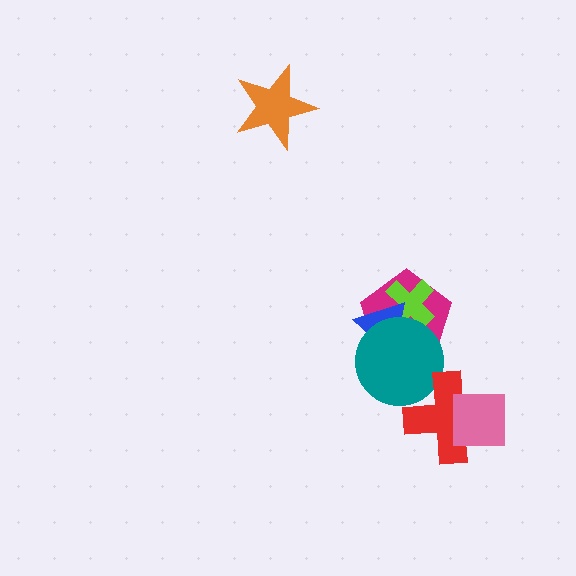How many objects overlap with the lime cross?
3 objects overlap with the lime cross.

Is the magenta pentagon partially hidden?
Yes, it is partially covered by another shape.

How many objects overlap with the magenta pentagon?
3 objects overlap with the magenta pentagon.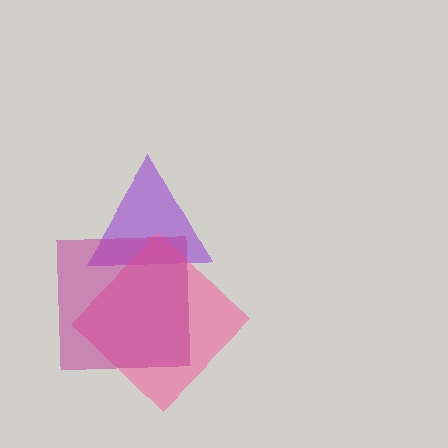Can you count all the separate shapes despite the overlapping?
Yes, there are 3 separate shapes.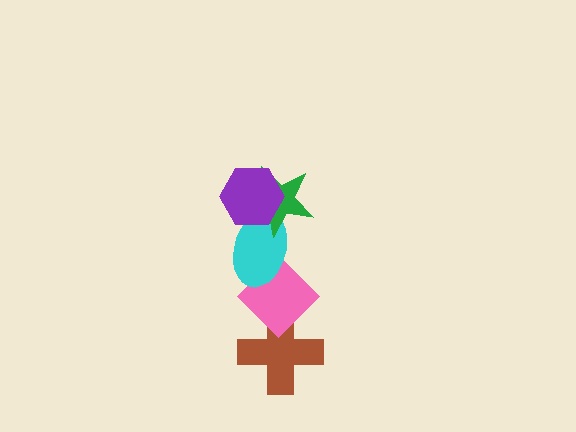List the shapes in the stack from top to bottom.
From top to bottom: the purple hexagon, the green star, the cyan ellipse, the pink diamond, the brown cross.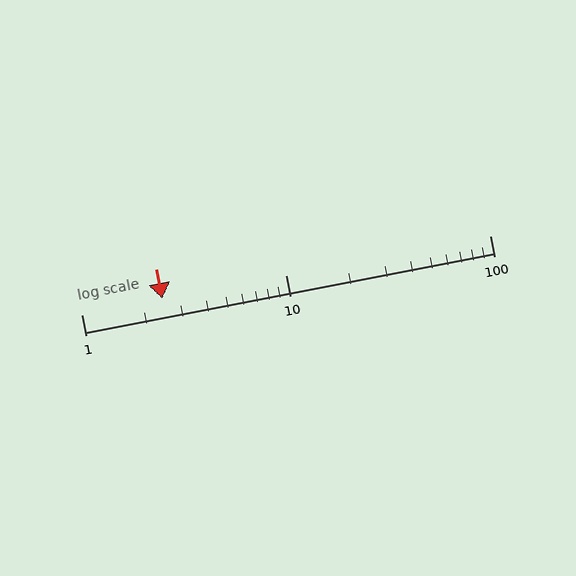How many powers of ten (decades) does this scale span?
The scale spans 2 decades, from 1 to 100.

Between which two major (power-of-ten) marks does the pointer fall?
The pointer is between 1 and 10.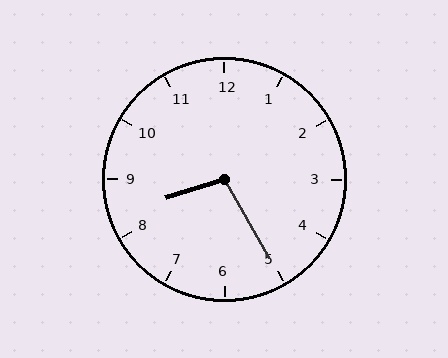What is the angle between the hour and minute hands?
Approximately 102 degrees.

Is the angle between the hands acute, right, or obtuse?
It is obtuse.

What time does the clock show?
8:25.